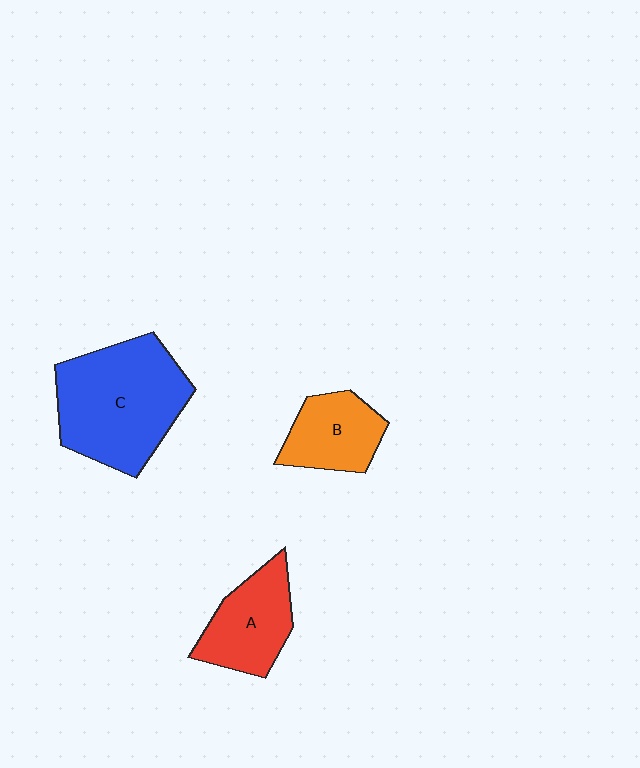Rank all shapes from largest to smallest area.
From largest to smallest: C (blue), A (red), B (orange).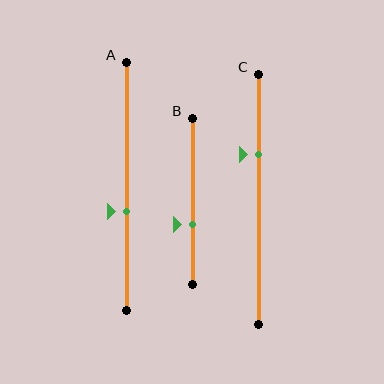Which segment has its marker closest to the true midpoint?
Segment A has its marker closest to the true midpoint.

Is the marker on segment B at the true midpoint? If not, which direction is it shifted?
No, the marker on segment B is shifted downward by about 14% of the segment length.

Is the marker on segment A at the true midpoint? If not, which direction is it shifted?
No, the marker on segment A is shifted downward by about 10% of the segment length.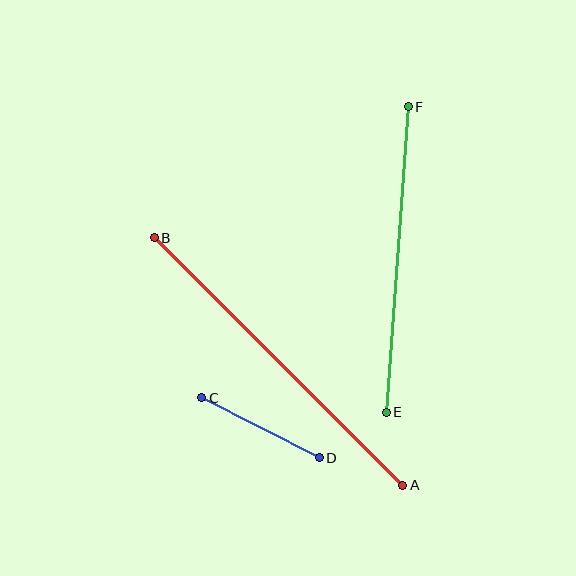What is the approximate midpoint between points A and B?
The midpoint is at approximately (279, 361) pixels.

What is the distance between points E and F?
The distance is approximately 306 pixels.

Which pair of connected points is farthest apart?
Points A and B are farthest apart.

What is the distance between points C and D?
The distance is approximately 132 pixels.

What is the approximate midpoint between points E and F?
The midpoint is at approximately (397, 259) pixels.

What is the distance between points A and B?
The distance is approximately 351 pixels.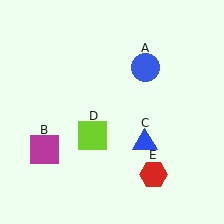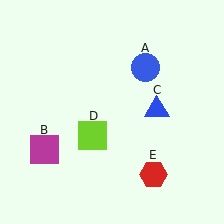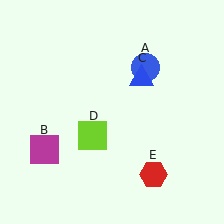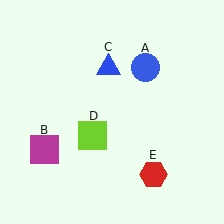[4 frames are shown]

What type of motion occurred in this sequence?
The blue triangle (object C) rotated counterclockwise around the center of the scene.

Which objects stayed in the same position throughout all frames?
Blue circle (object A) and magenta square (object B) and lime square (object D) and red hexagon (object E) remained stationary.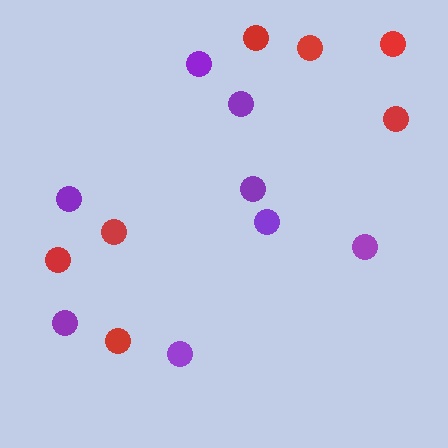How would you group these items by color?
There are 2 groups: one group of purple circles (8) and one group of red circles (7).